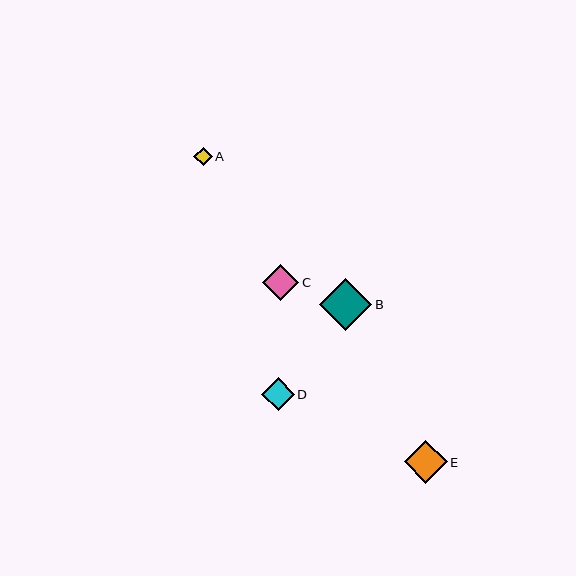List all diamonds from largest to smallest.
From largest to smallest: B, E, C, D, A.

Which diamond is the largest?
Diamond B is the largest with a size of approximately 52 pixels.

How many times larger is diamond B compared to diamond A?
Diamond B is approximately 2.8 times the size of diamond A.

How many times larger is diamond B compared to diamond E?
Diamond B is approximately 1.2 times the size of diamond E.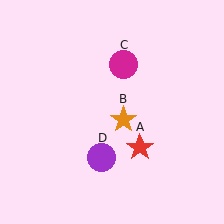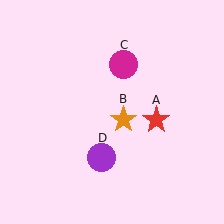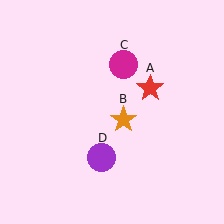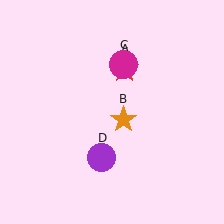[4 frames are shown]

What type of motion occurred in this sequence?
The red star (object A) rotated counterclockwise around the center of the scene.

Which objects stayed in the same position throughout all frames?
Orange star (object B) and magenta circle (object C) and purple circle (object D) remained stationary.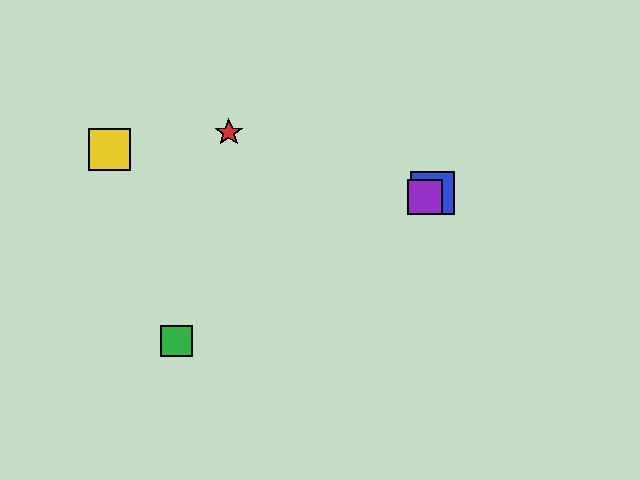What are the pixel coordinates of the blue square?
The blue square is at (432, 193).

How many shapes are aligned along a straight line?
3 shapes (the blue square, the green square, the purple square) are aligned along a straight line.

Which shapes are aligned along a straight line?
The blue square, the green square, the purple square are aligned along a straight line.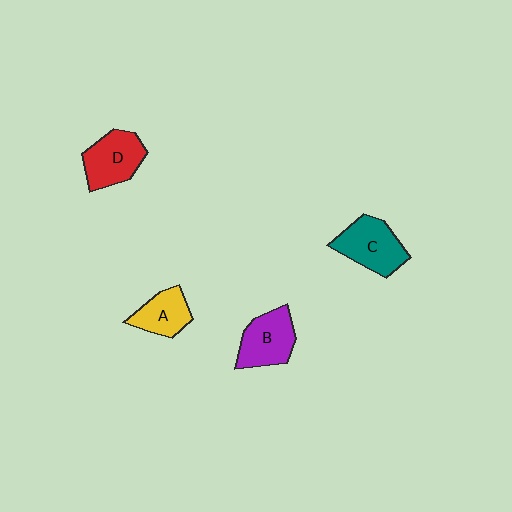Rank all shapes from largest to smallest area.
From largest to smallest: C (teal), D (red), B (purple), A (yellow).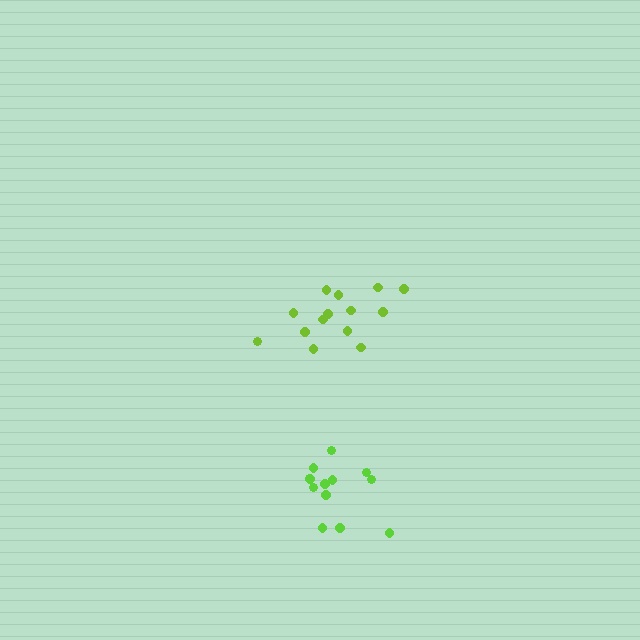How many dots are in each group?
Group 1: 14 dots, Group 2: 13 dots (27 total).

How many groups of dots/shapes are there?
There are 2 groups.